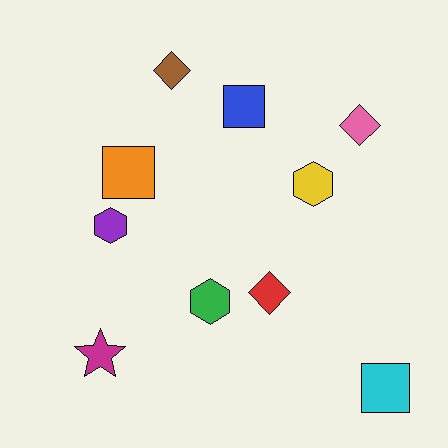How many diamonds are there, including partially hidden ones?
There are 3 diamonds.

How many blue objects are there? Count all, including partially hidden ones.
There is 1 blue object.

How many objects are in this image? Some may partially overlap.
There are 10 objects.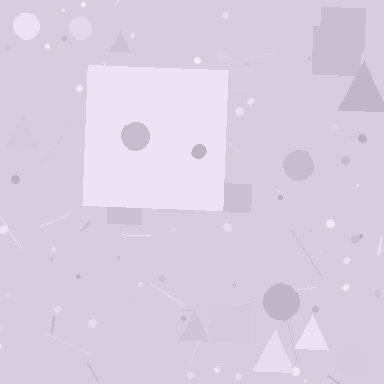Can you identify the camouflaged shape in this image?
The camouflaged shape is a square.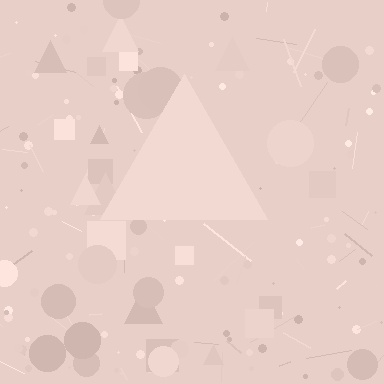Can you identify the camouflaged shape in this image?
The camouflaged shape is a triangle.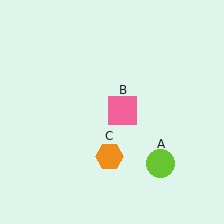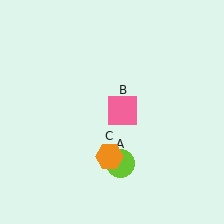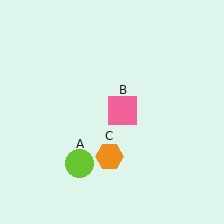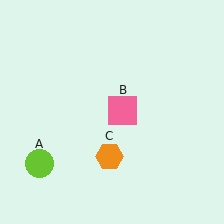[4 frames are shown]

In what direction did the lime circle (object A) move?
The lime circle (object A) moved left.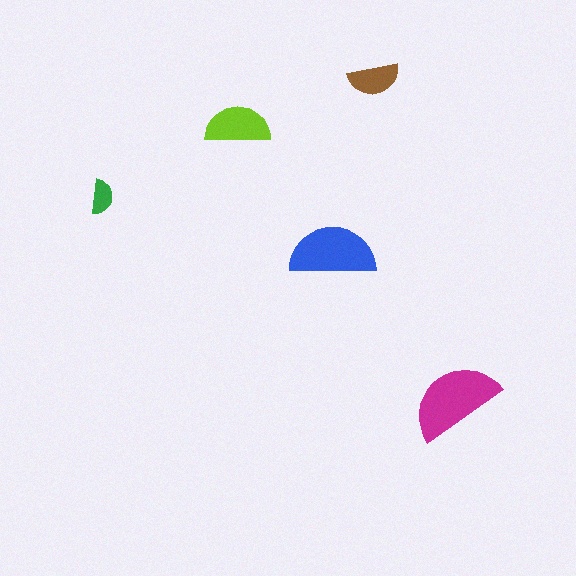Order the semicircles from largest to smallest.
the magenta one, the blue one, the lime one, the brown one, the green one.